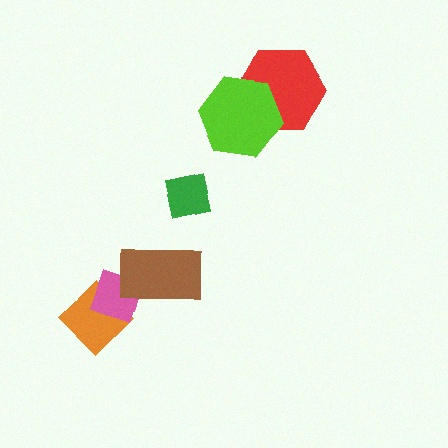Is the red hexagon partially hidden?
Yes, it is partially covered by another shape.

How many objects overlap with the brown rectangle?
1 object overlaps with the brown rectangle.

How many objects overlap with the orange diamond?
1 object overlaps with the orange diamond.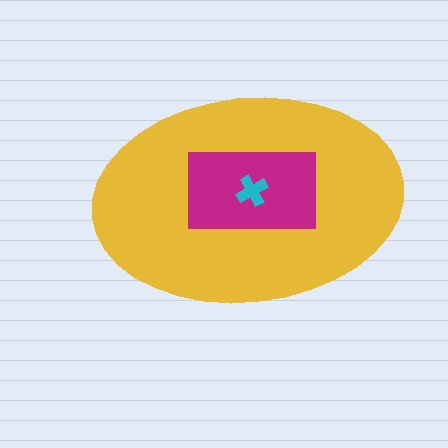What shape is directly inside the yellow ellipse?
The magenta rectangle.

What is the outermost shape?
The yellow ellipse.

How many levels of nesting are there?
3.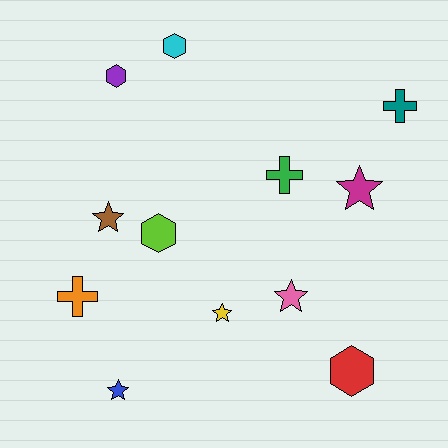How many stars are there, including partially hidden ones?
There are 5 stars.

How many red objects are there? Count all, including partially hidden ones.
There is 1 red object.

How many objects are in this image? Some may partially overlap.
There are 12 objects.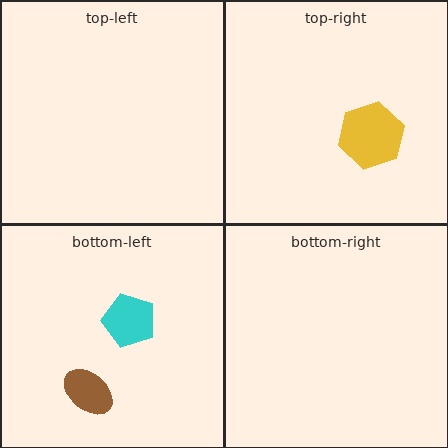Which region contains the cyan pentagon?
The bottom-left region.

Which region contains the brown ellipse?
The bottom-left region.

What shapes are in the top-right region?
The yellow hexagon.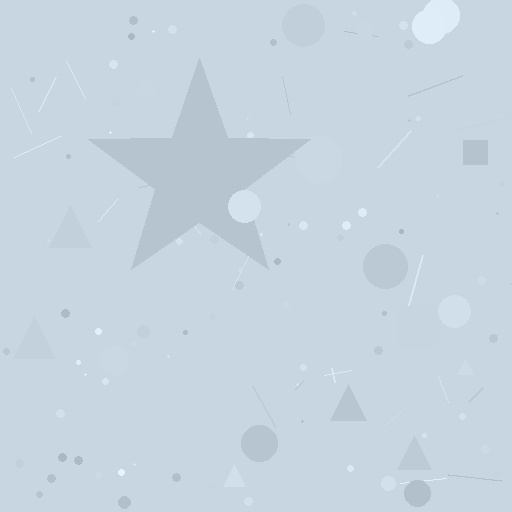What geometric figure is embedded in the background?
A star is embedded in the background.